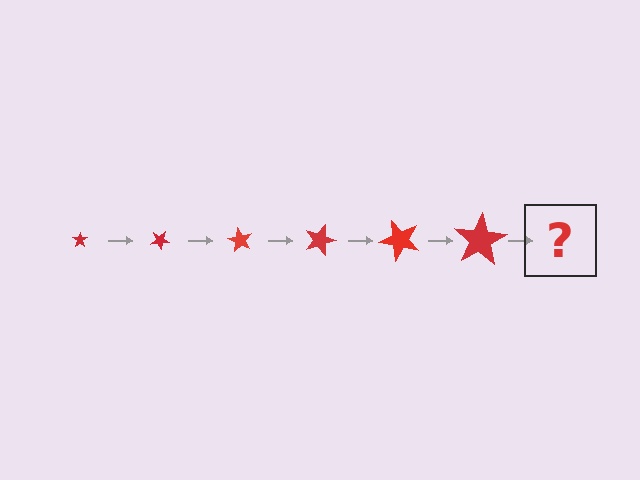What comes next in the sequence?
The next element should be a star, larger than the previous one and rotated 180 degrees from the start.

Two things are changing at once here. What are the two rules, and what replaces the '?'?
The two rules are that the star grows larger each step and it rotates 30 degrees each step. The '?' should be a star, larger than the previous one and rotated 180 degrees from the start.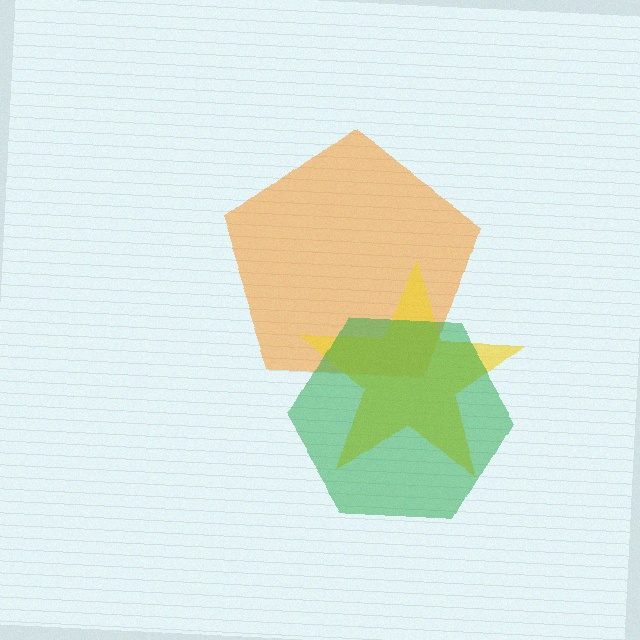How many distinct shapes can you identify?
There are 3 distinct shapes: an orange pentagon, a yellow star, a green hexagon.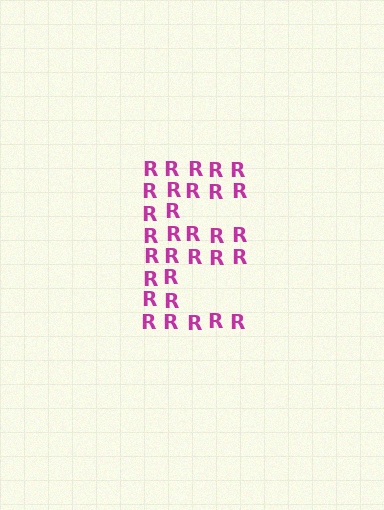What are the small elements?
The small elements are letter R's.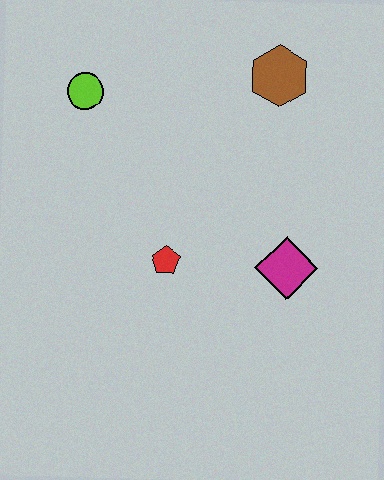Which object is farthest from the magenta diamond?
The lime circle is farthest from the magenta diamond.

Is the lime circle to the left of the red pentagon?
Yes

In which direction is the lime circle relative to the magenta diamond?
The lime circle is to the left of the magenta diamond.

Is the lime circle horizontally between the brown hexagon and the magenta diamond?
No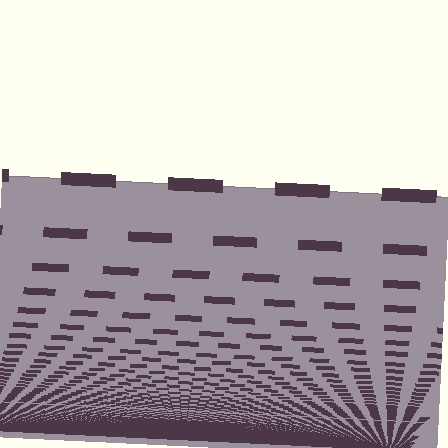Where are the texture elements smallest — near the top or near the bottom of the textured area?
Near the bottom.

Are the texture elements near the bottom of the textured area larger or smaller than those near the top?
Smaller. The gradient is inverted — elements near the bottom are smaller and denser.